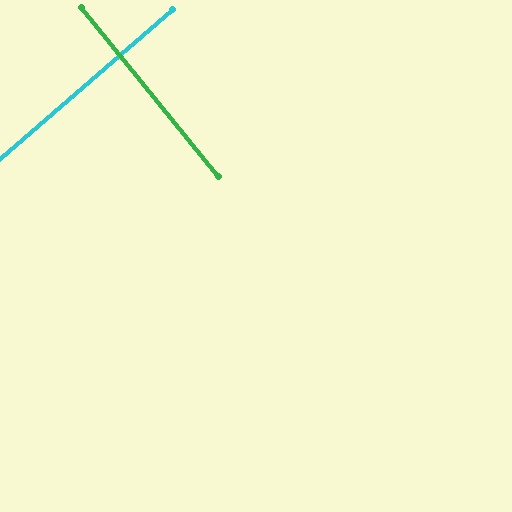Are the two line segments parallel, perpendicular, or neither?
Perpendicular — they meet at approximately 88°.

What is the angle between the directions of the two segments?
Approximately 88 degrees.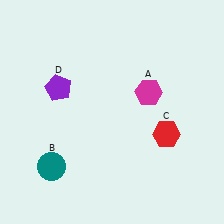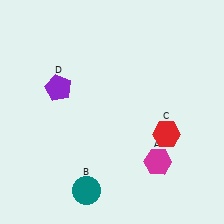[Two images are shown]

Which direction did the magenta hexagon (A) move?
The magenta hexagon (A) moved down.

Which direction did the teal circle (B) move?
The teal circle (B) moved right.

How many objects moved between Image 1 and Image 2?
2 objects moved between the two images.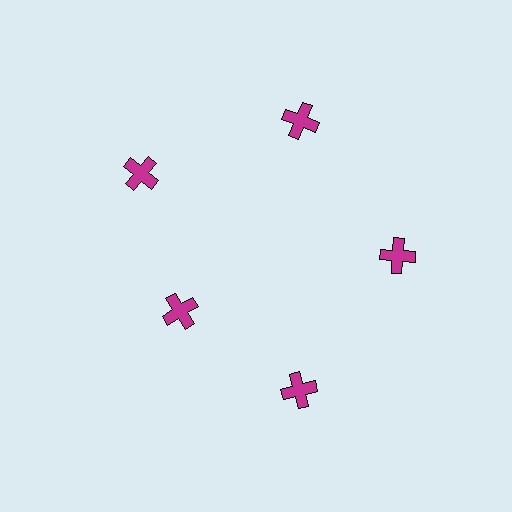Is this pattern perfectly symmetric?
No. The 5 magenta crosses are arranged in a ring, but one element near the 8 o'clock position is pulled inward toward the center, breaking the 5-fold rotational symmetry.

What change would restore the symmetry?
The symmetry would be restored by moving it outward, back onto the ring so that all 5 crosses sit at equal angles and equal distance from the center.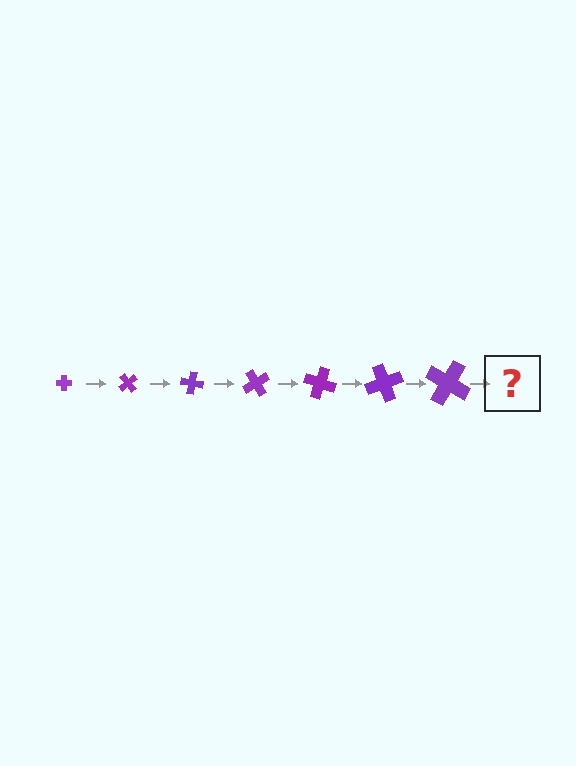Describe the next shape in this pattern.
It should be a cross, larger than the previous one and rotated 350 degrees from the start.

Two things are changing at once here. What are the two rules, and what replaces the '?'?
The two rules are that the cross grows larger each step and it rotates 50 degrees each step. The '?' should be a cross, larger than the previous one and rotated 350 degrees from the start.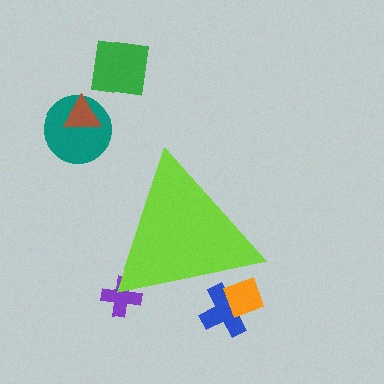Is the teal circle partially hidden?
No, the teal circle is fully visible.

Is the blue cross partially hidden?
Yes, the blue cross is partially hidden behind the lime triangle.